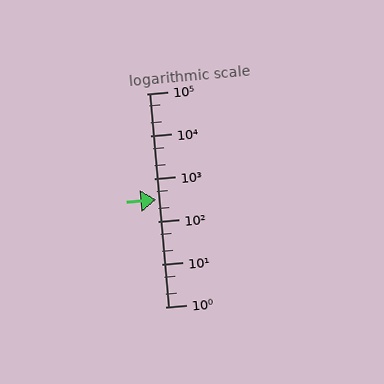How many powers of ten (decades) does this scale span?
The scale spans 5 decades, from 1 to 100000.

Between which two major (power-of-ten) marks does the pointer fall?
The pointer is between 100 and 1000.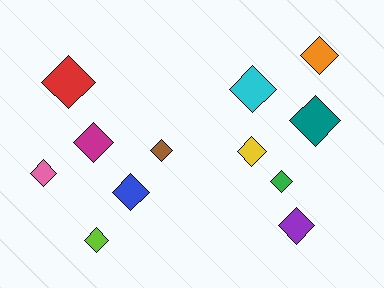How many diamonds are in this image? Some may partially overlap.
There are 12 diamonds.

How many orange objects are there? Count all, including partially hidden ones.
There is 1 orange object.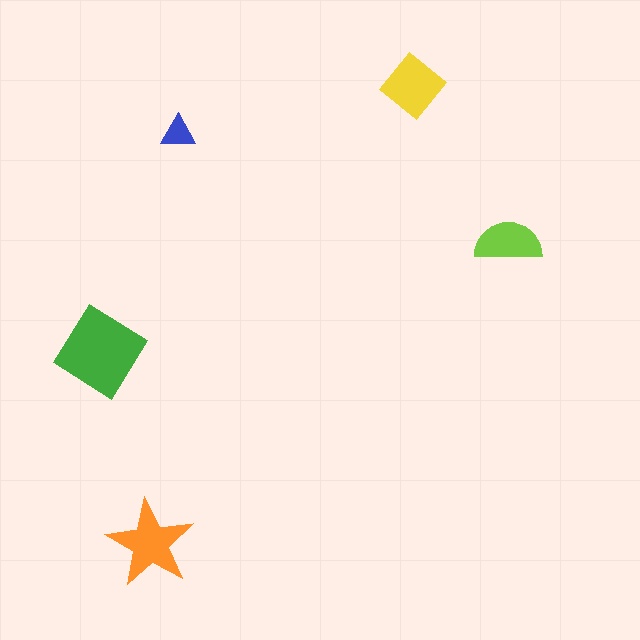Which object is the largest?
The green diamond.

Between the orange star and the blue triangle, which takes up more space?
The orange star.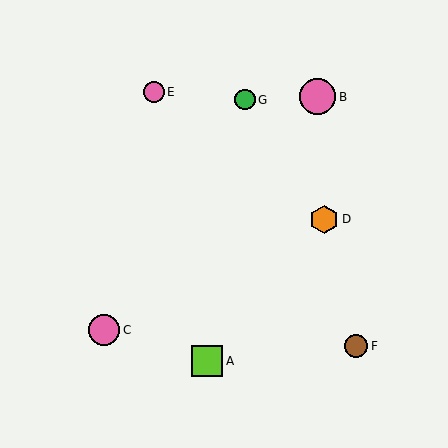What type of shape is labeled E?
Shape E is a pink circle.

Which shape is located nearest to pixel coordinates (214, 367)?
The lime square (labeled A) at (207, 361) is nearest to that location.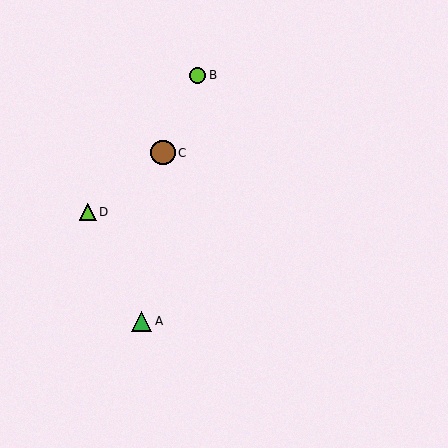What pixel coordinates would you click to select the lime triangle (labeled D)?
Click at (88, 212) to select the lime triangle D.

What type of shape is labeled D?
Shape D is a lime triangle.